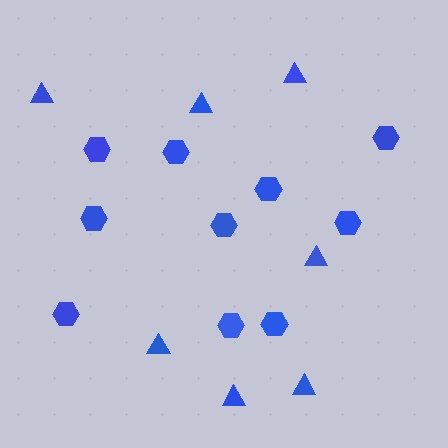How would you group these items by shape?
There are 2 groups: one group of triangles (7) and one group of hexagons (10).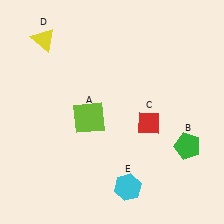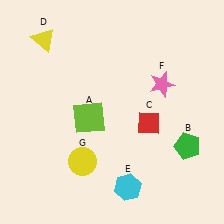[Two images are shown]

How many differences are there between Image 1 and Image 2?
There are 2 differences between the two images.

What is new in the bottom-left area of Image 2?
A yellow circle (G) was added in the bottom-left area of Image 2.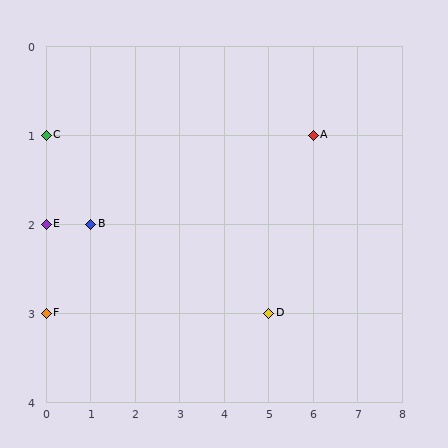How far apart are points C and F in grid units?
Points C and F are 2 rows apart.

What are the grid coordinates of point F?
Point F is at grid coordinates (0, 3).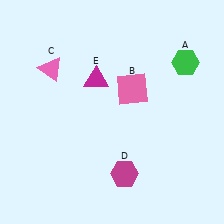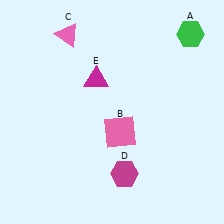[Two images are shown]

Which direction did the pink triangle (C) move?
The pink triangle (C) moved up.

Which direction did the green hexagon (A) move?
The green hexagon (A) moved up.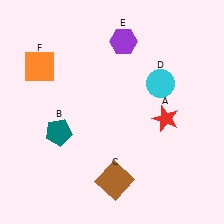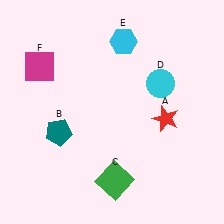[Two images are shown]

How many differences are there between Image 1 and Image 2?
There are 3 differences between the two images.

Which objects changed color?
C changed from brown to green. E changed from purple to cyan. F changed from orange to magenta.